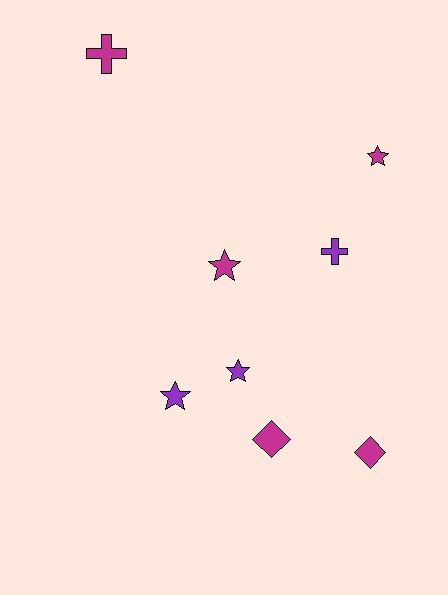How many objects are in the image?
There are 8 objects.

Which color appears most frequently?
Magenta, with 5 objects.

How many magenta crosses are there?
There is 1 magenta cross.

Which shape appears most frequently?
Star, with 4 objects.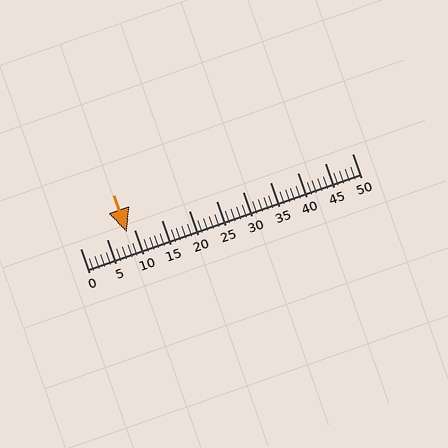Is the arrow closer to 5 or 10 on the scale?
The arrow is closer to 10.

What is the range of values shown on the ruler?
The ruler shows values from 0 to 50.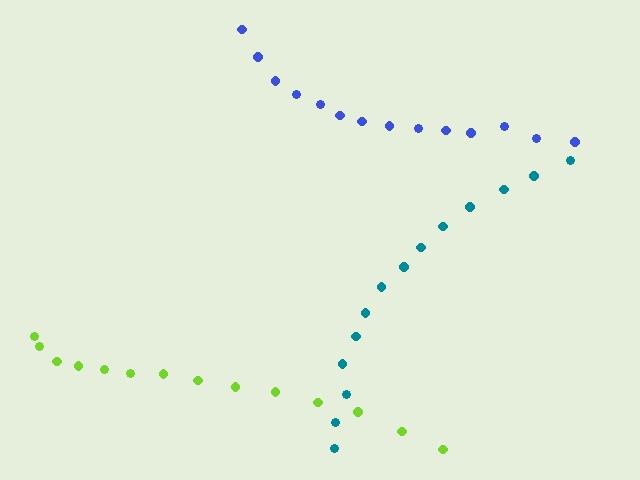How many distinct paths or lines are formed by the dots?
There are 3 distinct paths.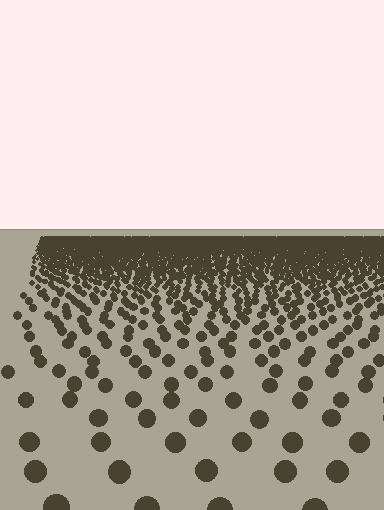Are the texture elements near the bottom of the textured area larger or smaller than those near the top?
Larger. Near the bottom, elements are closer to the viewer and appear at a bigger on-screen size.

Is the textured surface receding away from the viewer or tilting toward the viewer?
The surface is receding away from the viewer. Texture elements get smaller and denser toward the top.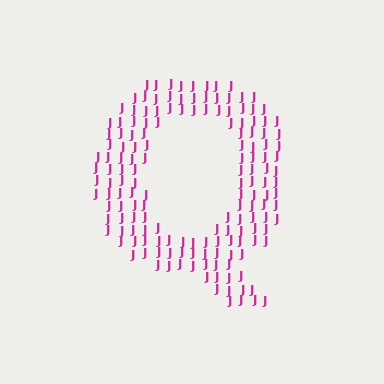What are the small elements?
The small elements are letter J's.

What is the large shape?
The large shape is the letter Q.